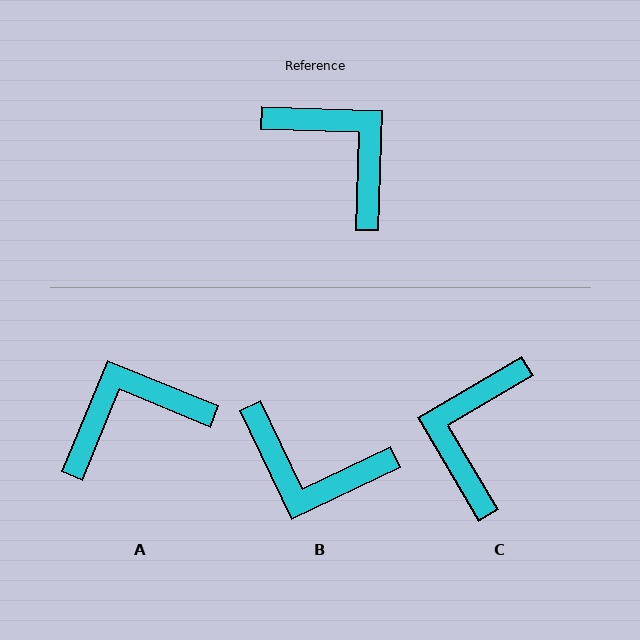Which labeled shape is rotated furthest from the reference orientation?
B, about 153 degrees away.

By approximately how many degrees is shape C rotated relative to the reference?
Approximately 122 degrees counter-clockwise.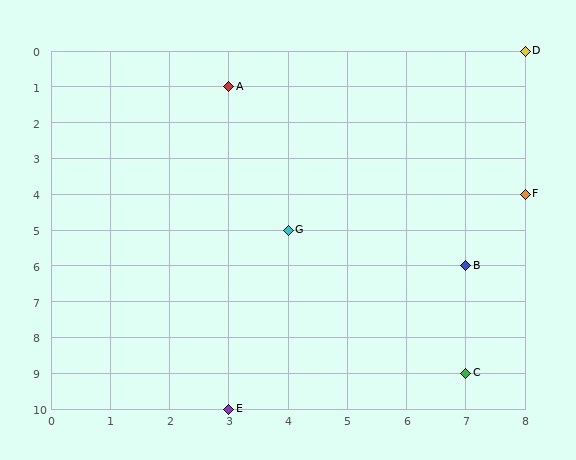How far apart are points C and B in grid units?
Points C and B are 3 rows apart.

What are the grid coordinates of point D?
Point D is at grid coordinates (8, 0).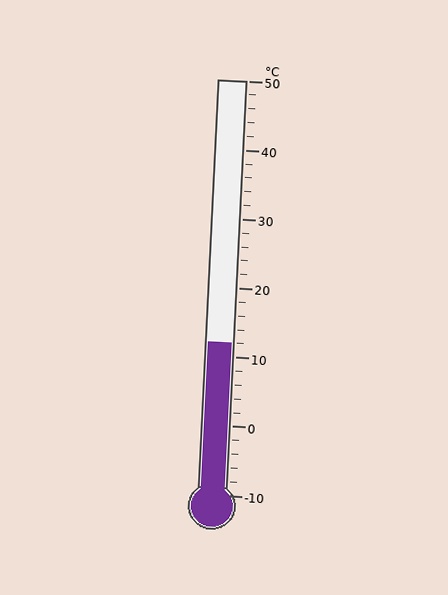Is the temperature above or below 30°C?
The temperature is below 30°C.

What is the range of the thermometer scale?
The thermometer scale ranges from -10°C to 50°C.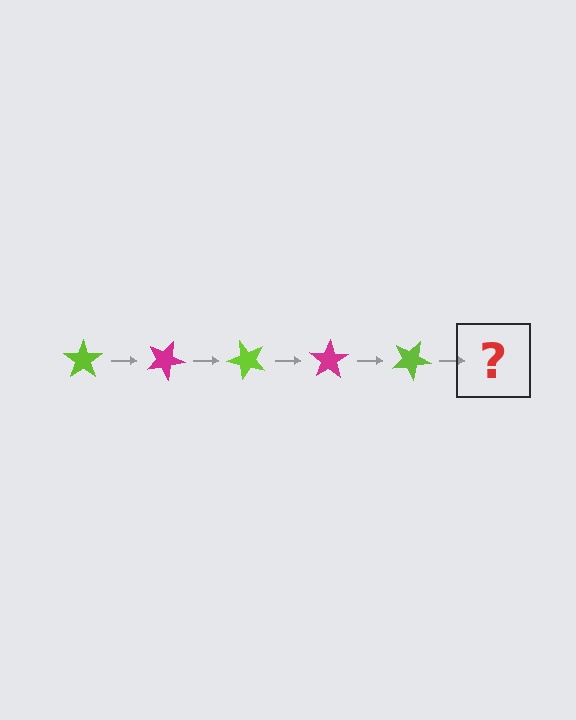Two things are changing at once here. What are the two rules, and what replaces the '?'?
The two rules are that it rotates 25 degrees each step and the color cycles through lime and magenta. The '?' should be a magenta star, rotated 125 degrees from the start.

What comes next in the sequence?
The next element should be a magenta star, rotated 125 degrees from the start.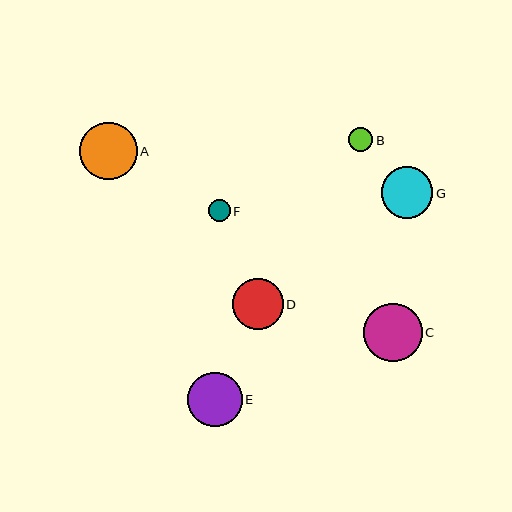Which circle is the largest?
Circle C is the largest with a size of approximately 59 pixels.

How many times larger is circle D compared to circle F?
Circle D is approximately 2.3 times the size of circle F.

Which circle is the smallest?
Circle F is the smallest with a size of approximately 22 pixels.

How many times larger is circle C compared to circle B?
Circle C is approximately 2.4 times the size of circle B.